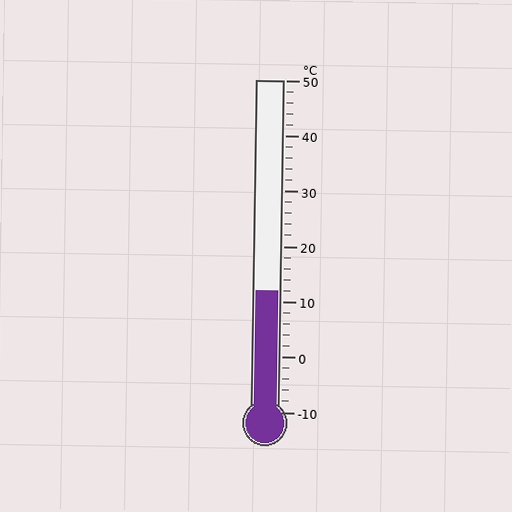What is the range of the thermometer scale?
The thermometer scale ranges from -10°C to 50°C.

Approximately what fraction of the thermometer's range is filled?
The thermometer is filled to approximately 35% of its range.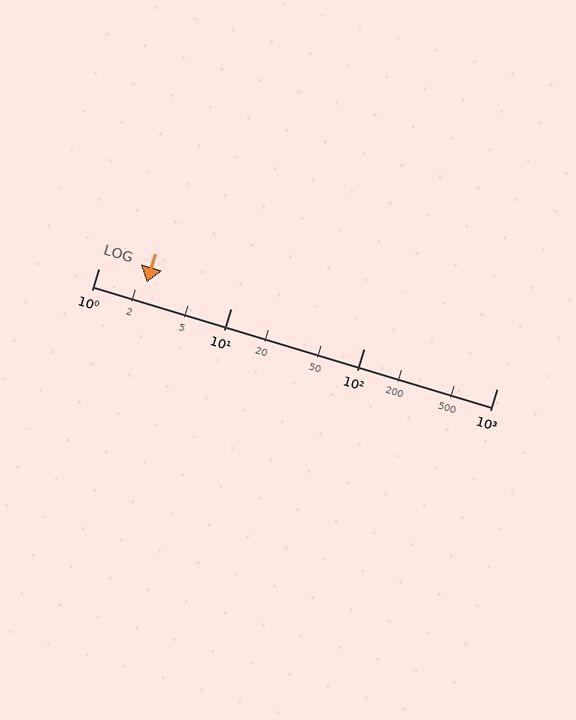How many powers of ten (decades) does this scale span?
The scale spans 3 decades, from 1 to 1000.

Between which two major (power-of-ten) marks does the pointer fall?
The pointer is between 1 and 10.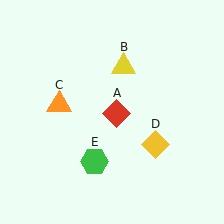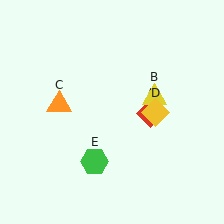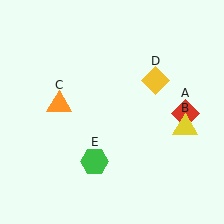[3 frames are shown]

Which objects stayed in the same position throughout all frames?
Orange triangle (object C) and green hexagon (object E) remained stationary.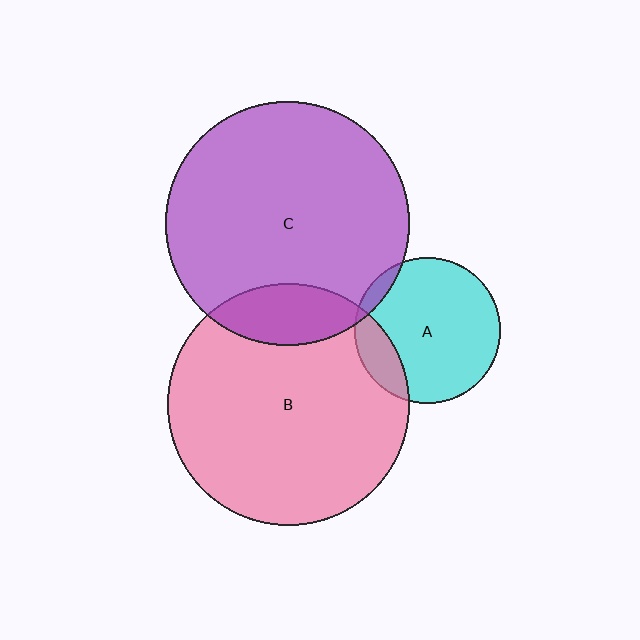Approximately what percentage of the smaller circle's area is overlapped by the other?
Approximately 15%.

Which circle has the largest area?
Circle C (purple).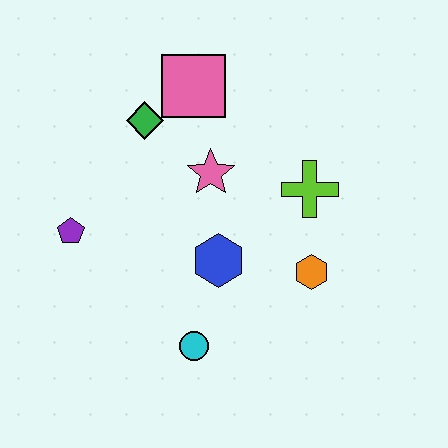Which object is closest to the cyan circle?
The blue hexagon is closest to the cyan circle.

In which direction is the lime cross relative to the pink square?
The lime cross is to the right of the pink square.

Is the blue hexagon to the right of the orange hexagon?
No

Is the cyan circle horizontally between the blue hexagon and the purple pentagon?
Yes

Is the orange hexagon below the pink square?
Yes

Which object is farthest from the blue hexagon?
The pink square is farthest from the blue hexagon.